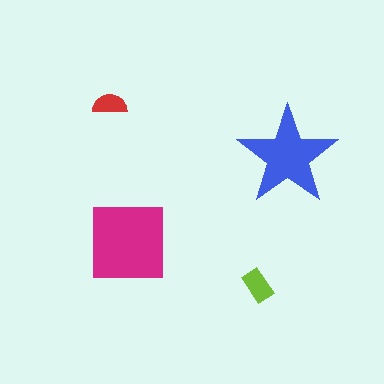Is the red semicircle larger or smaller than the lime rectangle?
Smaller.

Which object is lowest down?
The lime rectangle is bottommost.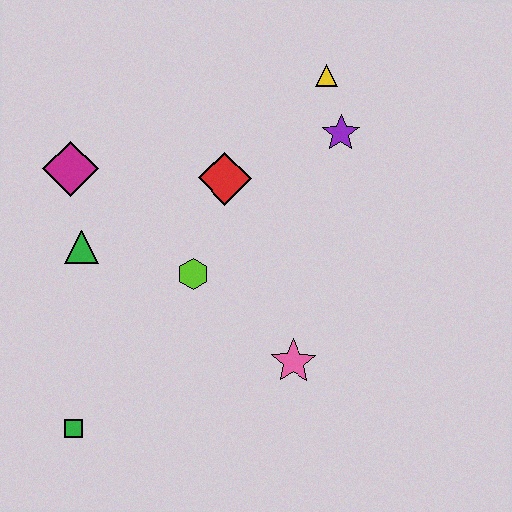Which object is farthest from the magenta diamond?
The pink star is farthest from the magenta diamond.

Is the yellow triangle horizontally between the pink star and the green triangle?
No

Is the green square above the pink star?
No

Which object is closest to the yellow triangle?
The purple star is closest to the yellow triangle.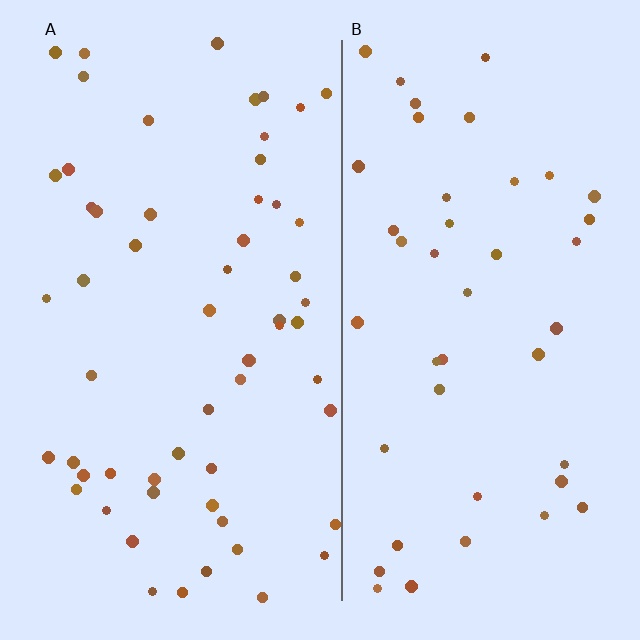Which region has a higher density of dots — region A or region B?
A (the left).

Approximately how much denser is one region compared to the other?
Approximately 1.4× — region A over region B.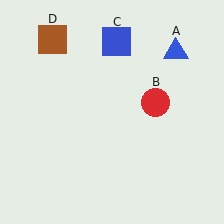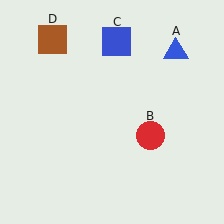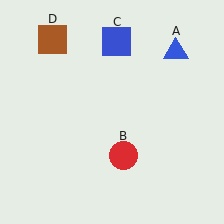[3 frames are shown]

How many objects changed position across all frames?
1 object changed position: red circle (object B).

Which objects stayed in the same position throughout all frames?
Blue triangle (object A) and blue square (object C) and brown square (object D) remained stationary.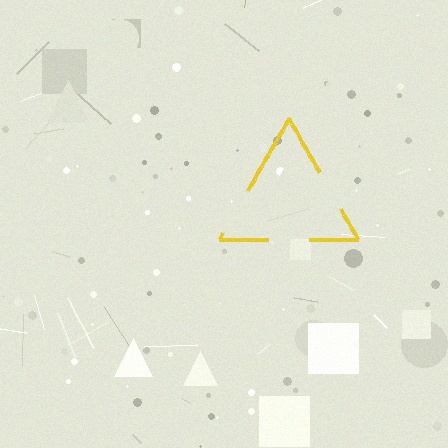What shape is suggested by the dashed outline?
The dashed outline suggests a triangle.